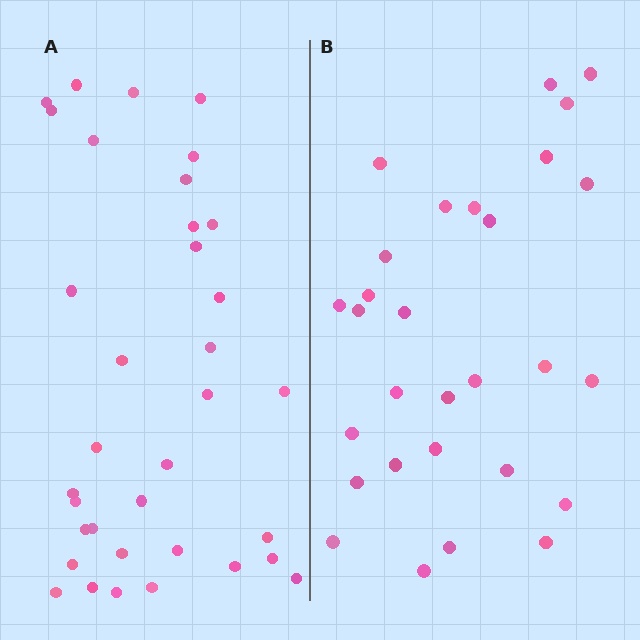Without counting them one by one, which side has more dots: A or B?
Region A (the left region) has more dots.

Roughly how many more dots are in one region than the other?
Region A has about 6 more dots than region B.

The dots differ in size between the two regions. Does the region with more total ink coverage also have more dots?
No. Region B has more total ink coverage because its dots are larger, but region A actually contains more individual dots. Total area can be misleading — the number of items is what matters here.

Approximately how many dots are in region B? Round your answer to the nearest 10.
About 30 dots. (The exact count is 29, which rounds to 30.)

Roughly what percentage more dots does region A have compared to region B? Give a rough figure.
About 20% more.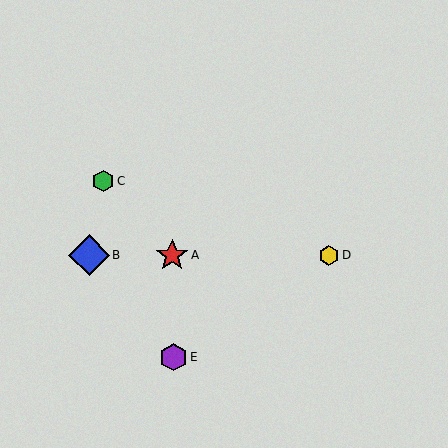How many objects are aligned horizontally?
3 objects (A, B, D) are aligned horizontally.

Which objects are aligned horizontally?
Objects A, B, D are aligned horizontally.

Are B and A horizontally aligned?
Yes, both are at y≈255.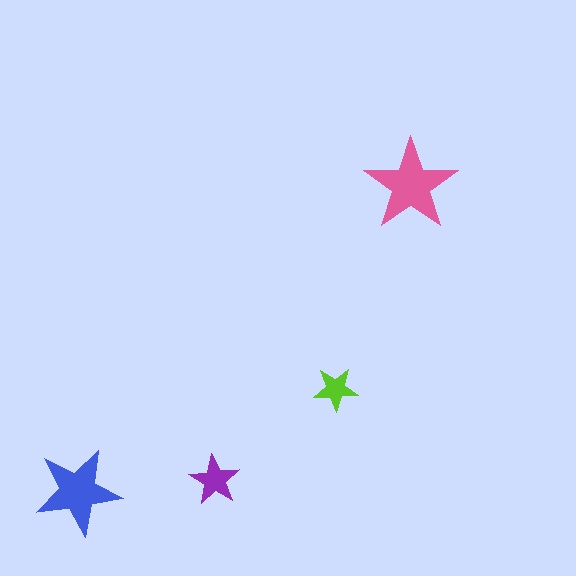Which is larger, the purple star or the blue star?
The blue one.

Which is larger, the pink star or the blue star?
The pink one.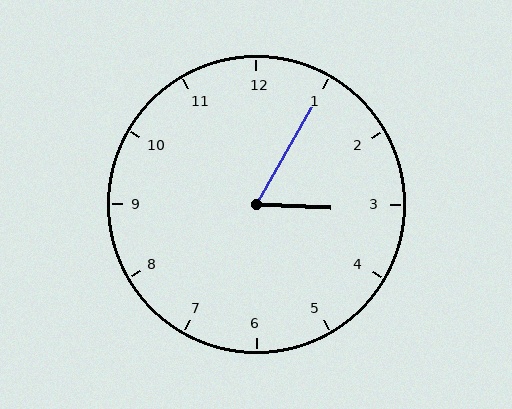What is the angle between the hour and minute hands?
Approximately 62 degrees.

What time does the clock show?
3:05.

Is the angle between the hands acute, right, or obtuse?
It is acute.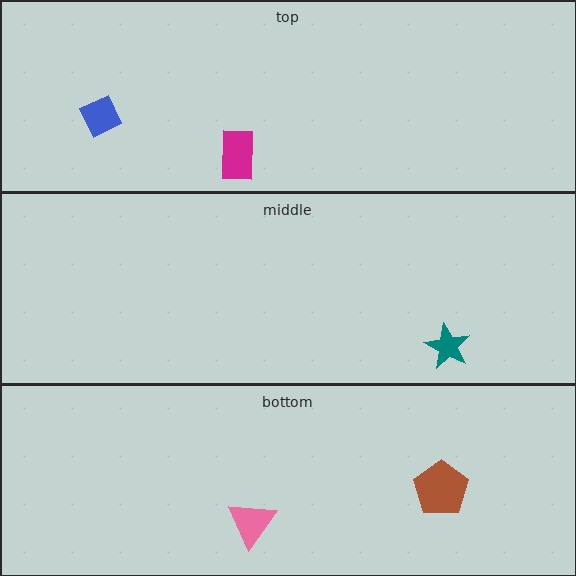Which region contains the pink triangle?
The bottom region.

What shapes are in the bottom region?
The brown pentagon, the pink triangle.